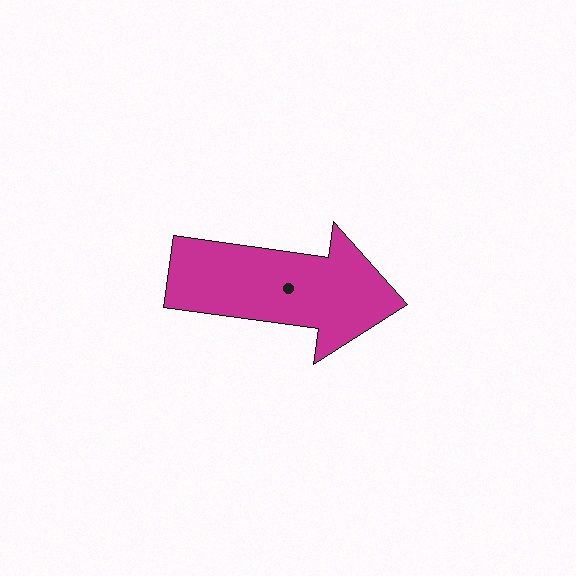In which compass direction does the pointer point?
East.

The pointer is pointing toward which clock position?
Roughly 3 o'clock.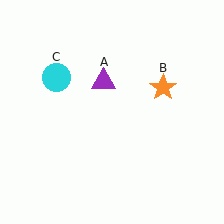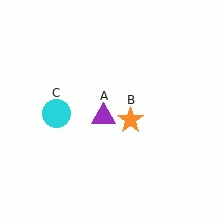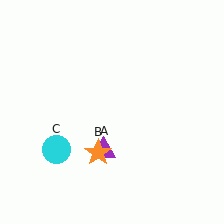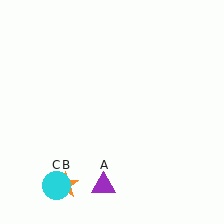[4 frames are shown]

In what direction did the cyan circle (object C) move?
The cyan circle (object C) moved down.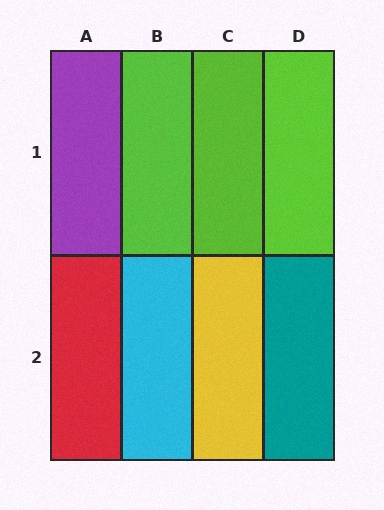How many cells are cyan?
1 cell is cyan.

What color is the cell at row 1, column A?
Purple.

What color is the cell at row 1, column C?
Lime.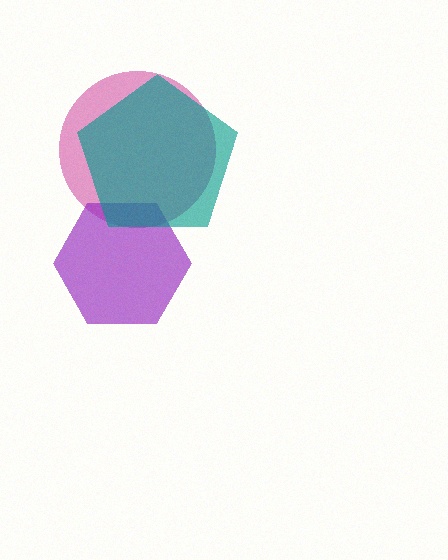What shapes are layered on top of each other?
The layered shapes are: a magenta circle, a purple hexagon, a teal pentagon.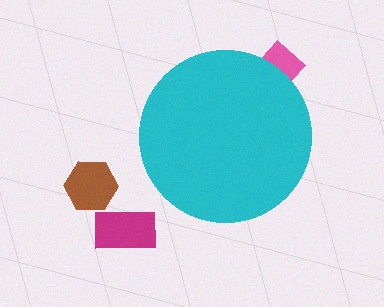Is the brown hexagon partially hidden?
No, the brown hexagon is fully visible.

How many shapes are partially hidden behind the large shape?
1 shape is partially hidden.